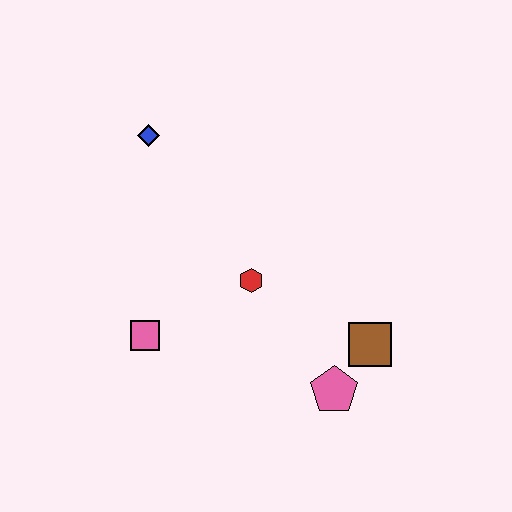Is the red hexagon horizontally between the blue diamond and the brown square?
Yes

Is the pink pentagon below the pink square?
Yes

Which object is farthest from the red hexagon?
The blue diamond is farthest from the red hexagon.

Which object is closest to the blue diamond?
The red hexagon is closest to the blue diamond.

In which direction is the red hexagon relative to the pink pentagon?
The red hexagon is above the pink pentagon.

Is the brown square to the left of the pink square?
No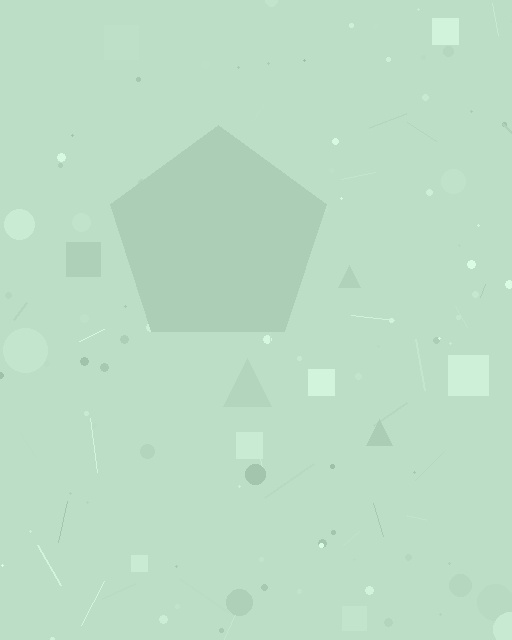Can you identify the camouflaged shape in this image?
The camouflaged shape is a pentagon.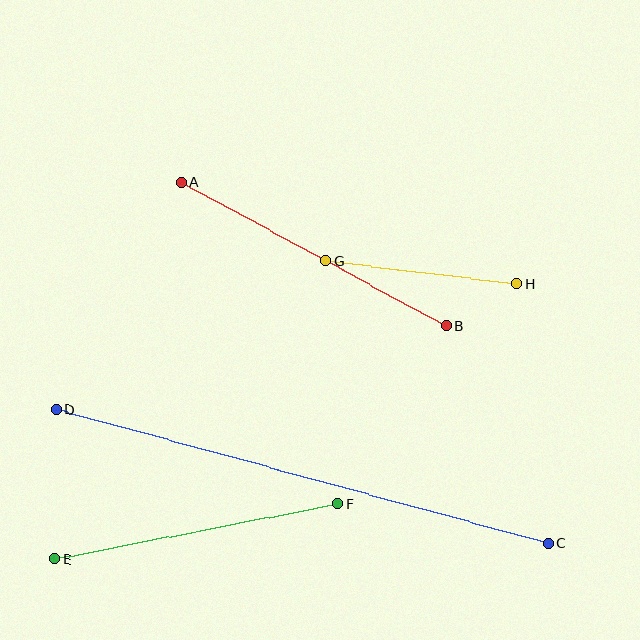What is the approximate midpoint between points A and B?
The midpoint is at approximately (314, 254) pixels.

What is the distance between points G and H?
The distance is approximately 193 pixels.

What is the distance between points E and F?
The distance is approximately 289 pixels.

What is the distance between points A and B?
The distance is approximately 301 pixels.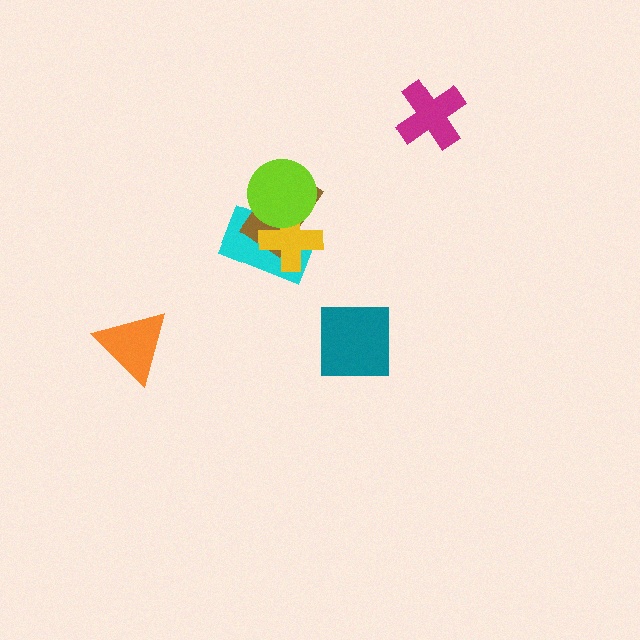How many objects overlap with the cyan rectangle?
3 objects overlap with the cyan rectangle.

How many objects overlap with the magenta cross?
0 objects overlap with the magenta cross.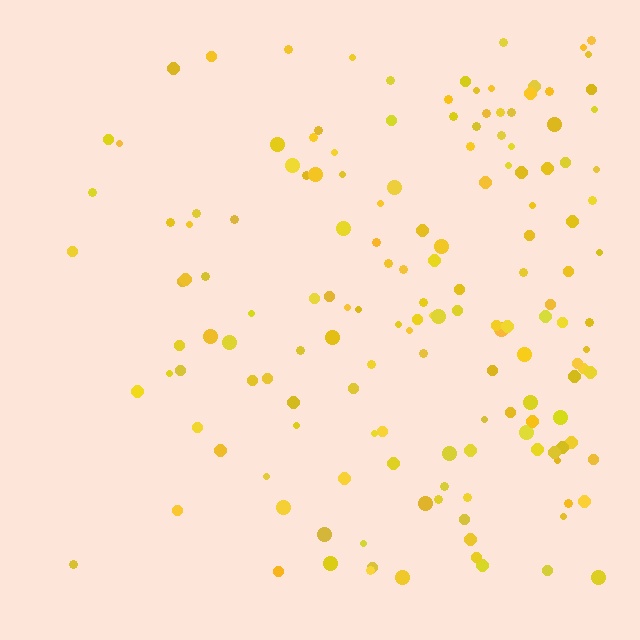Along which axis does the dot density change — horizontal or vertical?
Horizontal.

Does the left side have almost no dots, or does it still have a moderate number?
Still a moderate number, just noticeably fewer than the right.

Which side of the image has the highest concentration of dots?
The right.